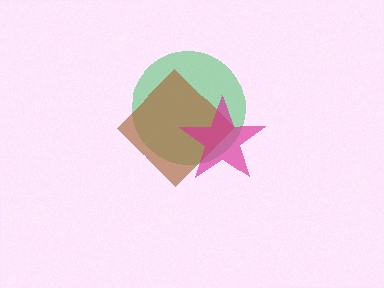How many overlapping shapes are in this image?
There are 3 overlapping shapes in the image.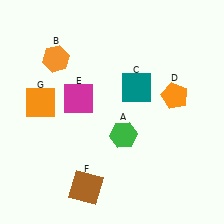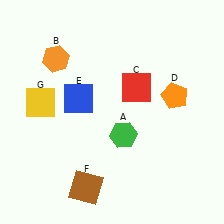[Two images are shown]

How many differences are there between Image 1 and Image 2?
There are 3 differences between the two images.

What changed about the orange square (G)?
In Image 1, G is orange. In Image 2, it changed to yellow.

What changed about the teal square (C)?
In Image 1, C is teal. In Image 2, it changed to red.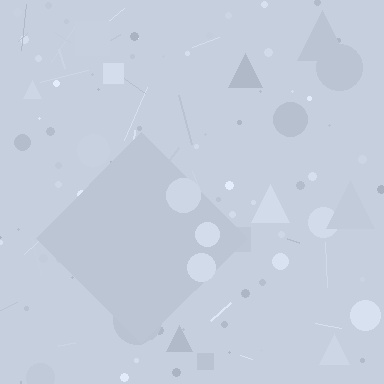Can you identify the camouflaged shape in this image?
The camouflaged shape is a diamond.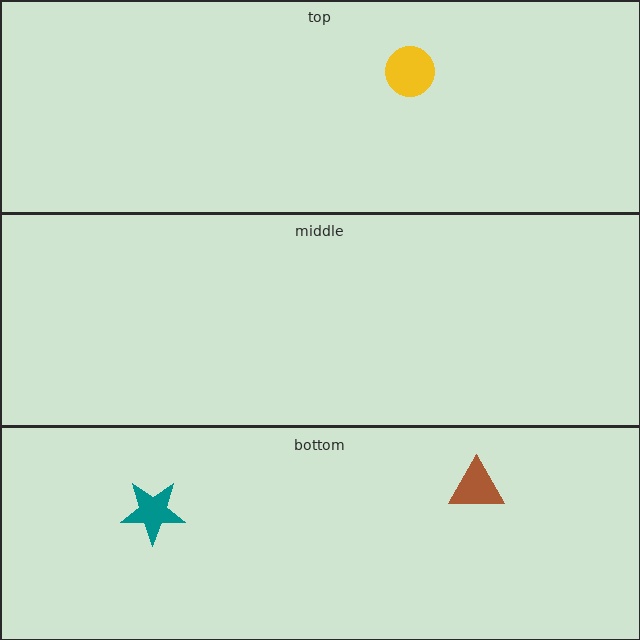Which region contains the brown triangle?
The bottom region.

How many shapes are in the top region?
1.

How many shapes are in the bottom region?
2.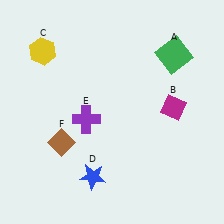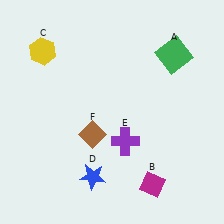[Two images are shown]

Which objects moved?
The objects that moved are: the magenta diamond (B), the purple cross (E), the brown diamond (F).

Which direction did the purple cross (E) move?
The purple cross (E) moved right.